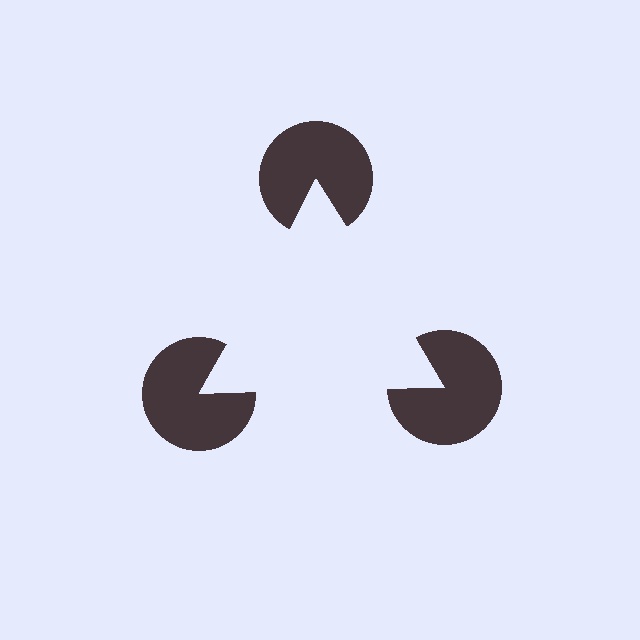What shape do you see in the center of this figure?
An illusory triangle — its edges are inferred from the aligned wedge cuts in the pac-man discs, not physically drawn.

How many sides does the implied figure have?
3 sides.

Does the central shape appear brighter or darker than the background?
It typically appears slightly brighter than the background, even though no actual brightness change is drawn.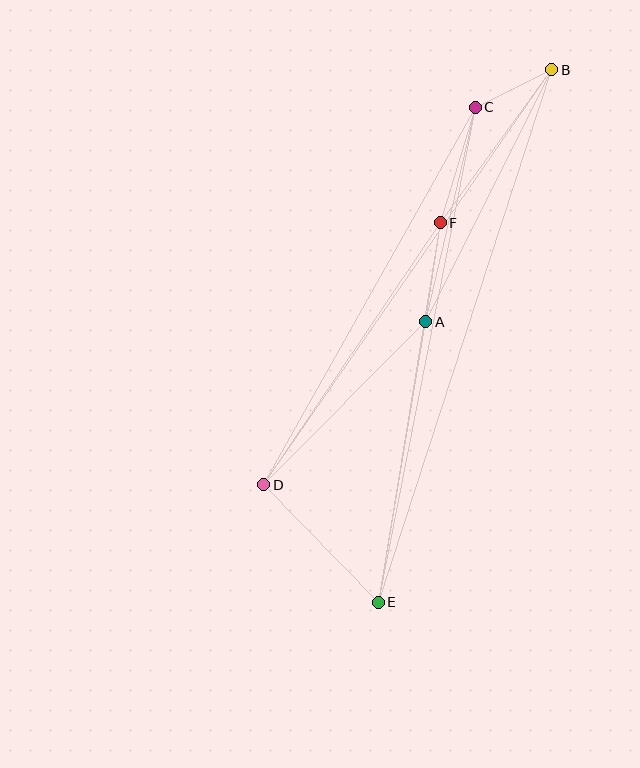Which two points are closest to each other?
Points B and C are closest to each other.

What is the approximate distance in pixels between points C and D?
The distance between C and D is approximately 433 pixels.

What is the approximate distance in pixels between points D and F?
The distance between D and F is approximately 316 pixels.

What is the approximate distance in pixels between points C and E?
The distance between C and E is approximately 504 pixels.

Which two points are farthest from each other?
Points B and E are farthest from each other.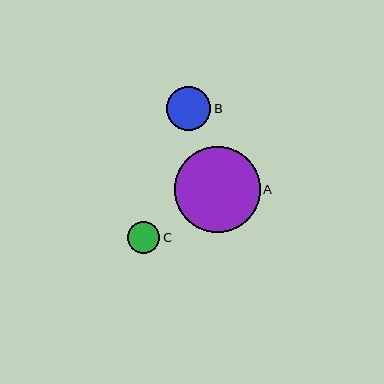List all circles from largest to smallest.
From largest to smallest: A, B, C.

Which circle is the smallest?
Circle C is the smallest with a size of approximately 32 pixels.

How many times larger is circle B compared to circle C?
Circle B is approximately 1.3 times the size of circle C.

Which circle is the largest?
Circle A is the largest with a size of approximately 86 pixels.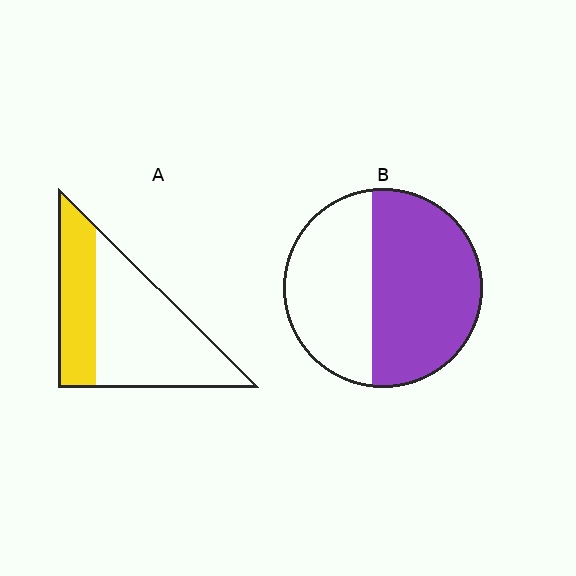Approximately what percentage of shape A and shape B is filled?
A is approximately 35% and B is approximately 55%.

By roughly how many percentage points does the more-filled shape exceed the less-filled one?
By roughly 25 percentage points (B over A).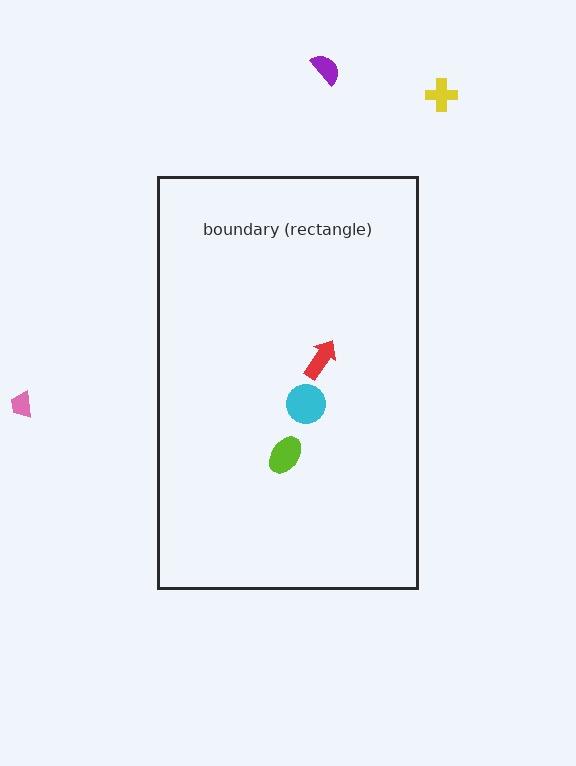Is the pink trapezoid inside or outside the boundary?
Outside.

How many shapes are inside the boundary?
3 inside, 3 outside.